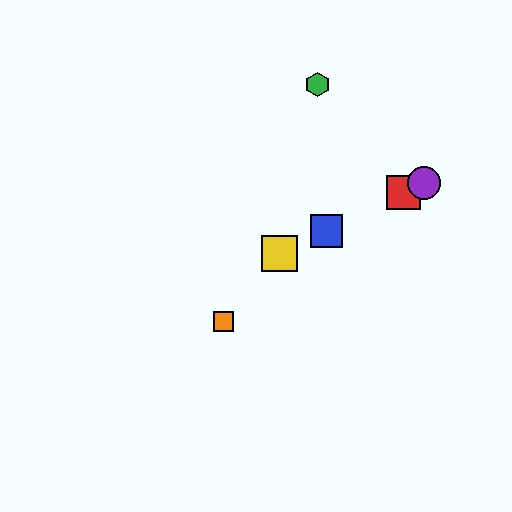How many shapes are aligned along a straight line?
4 shapes (the red square, the blue square, the yellow square, the purple circle) are aligned along a straight line.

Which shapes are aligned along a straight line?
The red square, the blue square, the yellow square, the purple circle are aligned along a straight line.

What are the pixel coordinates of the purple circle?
The purple circle is at (424, 183).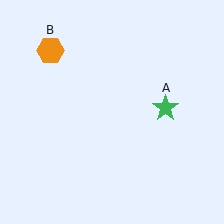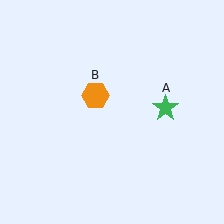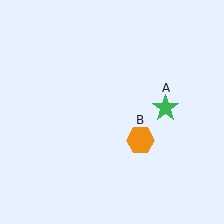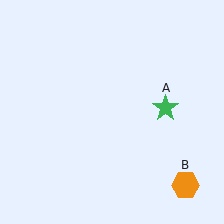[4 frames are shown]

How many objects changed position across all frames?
1 object changed position: orange hexagon (object B).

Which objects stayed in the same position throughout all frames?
Green star (object A) remained stationary.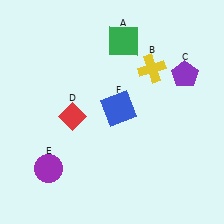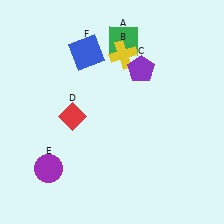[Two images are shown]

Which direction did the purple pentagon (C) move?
The purple pentagon (C) moved left.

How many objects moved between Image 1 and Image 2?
3 objects moved between the two images.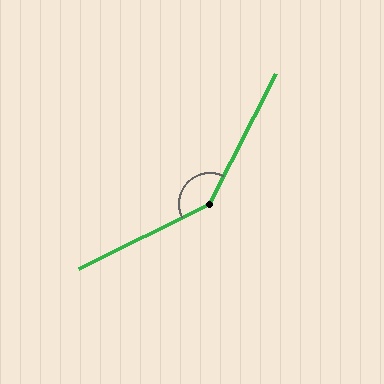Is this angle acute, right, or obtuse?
It is obtuse.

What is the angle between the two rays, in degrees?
Approximately 143 degrees.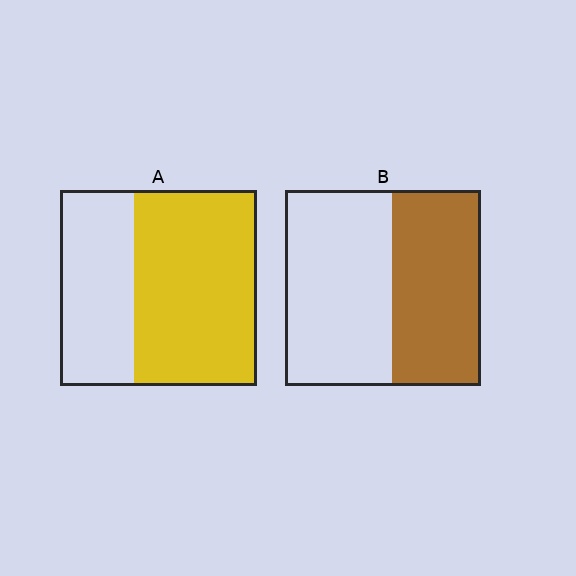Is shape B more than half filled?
No.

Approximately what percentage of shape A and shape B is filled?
A is approximately 60% and B is approximately 45%.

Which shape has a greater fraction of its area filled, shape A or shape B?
Shape A.